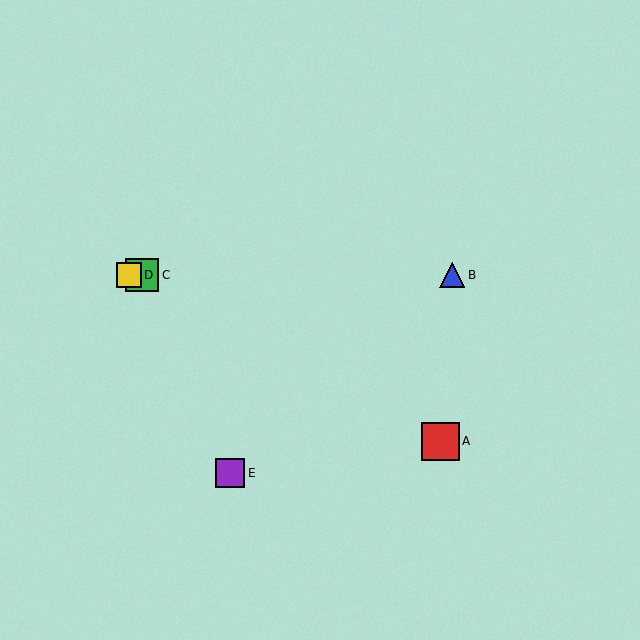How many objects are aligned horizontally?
3 objects (B, C, D) are aligned horizontally.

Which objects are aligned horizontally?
Objects B, C, D are aligned horizontally.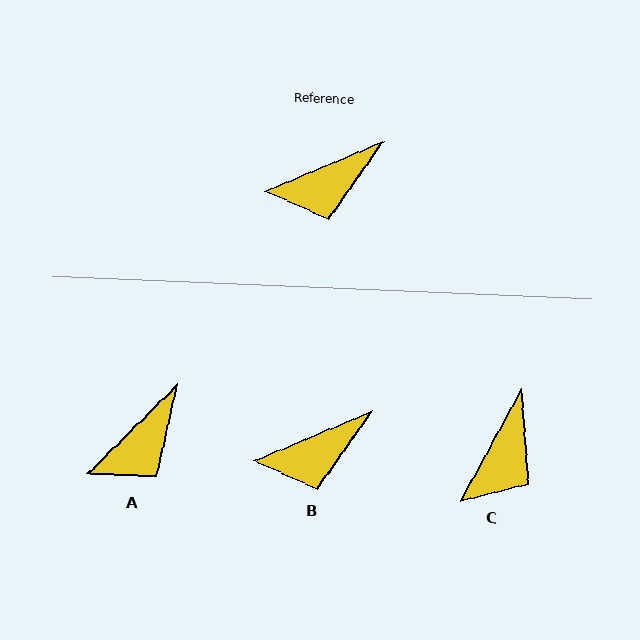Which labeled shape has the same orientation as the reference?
B.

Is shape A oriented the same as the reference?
No, it is off by about 22 degrees.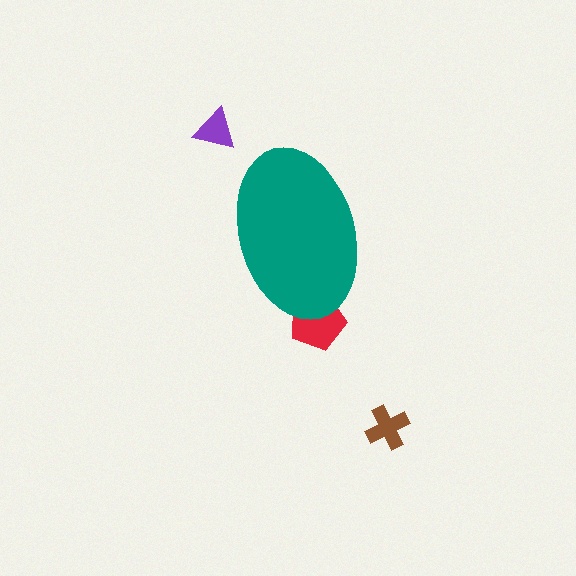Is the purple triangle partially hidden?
No, the purple triangle is fully visible.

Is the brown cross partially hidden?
No, the brown cross is fully visible.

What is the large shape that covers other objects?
A teal ellipse.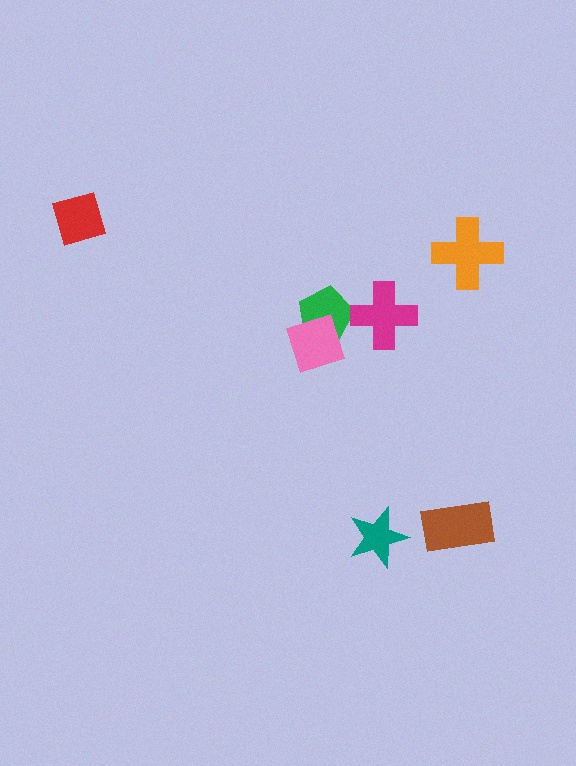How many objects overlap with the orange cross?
0 objects overlap with the orange cross.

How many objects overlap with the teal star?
0 objects overlap with the teal star.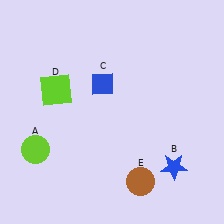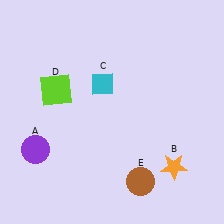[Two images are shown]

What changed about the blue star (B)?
In Image 1, B is blue. In Image 2, it changed to orange.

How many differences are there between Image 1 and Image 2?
There are 3 differences between the two images.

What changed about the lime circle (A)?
In Image 1, A is lime. In Image 2, it changed to purple.